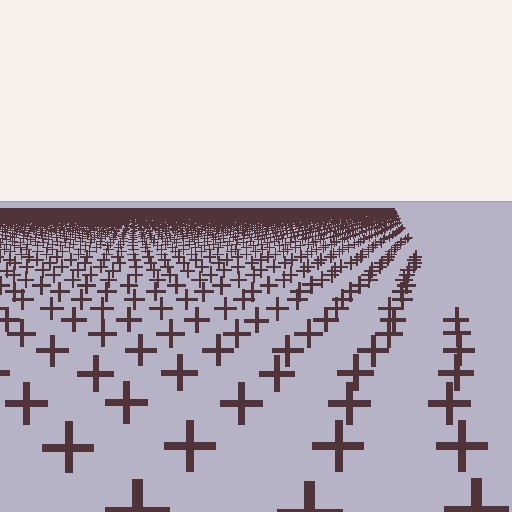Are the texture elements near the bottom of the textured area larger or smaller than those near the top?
Larger. Near the bottom, elements are closer to the viewer and appear at a bigger on-screen size.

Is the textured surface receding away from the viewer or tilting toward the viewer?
The surface is receding away from the viewer. Texture elements get smaller and denser toward the top.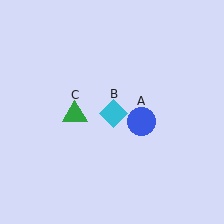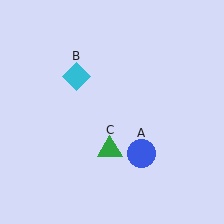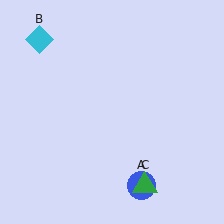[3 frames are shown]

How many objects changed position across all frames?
3 objects changed position: blue circle (object A), cyan diamond (object B), green triangle (object C).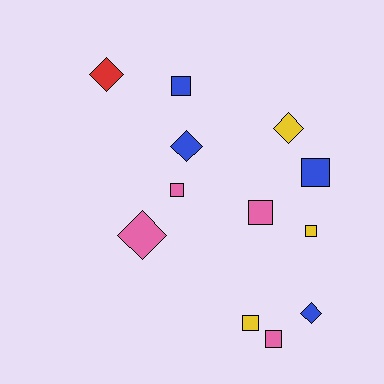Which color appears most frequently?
Blue, with 4 objects.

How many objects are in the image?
There are 12 objects.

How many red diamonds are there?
There is 1 red diamond.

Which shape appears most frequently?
Square, with 7 objects.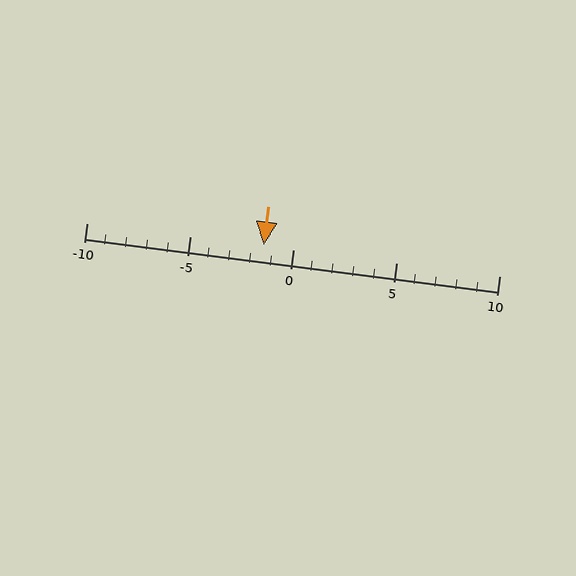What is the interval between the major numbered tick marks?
The major tick marks are spaced 5 units apart.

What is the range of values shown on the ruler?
The ruler shows values from -10 to 10.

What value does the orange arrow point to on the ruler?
The orange arrow points to approximately -1.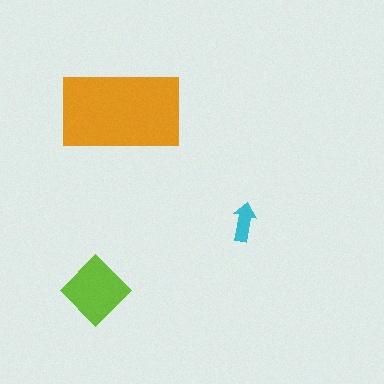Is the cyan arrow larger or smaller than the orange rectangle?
Smaller.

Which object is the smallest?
The cyan arrow.